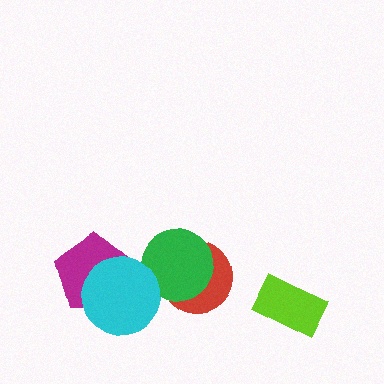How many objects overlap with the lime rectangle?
0 objects overlap with the lime rectangle.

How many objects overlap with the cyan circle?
2 objects overlap with the cyan circle.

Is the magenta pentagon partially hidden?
Yes, it is partially covered by another shape.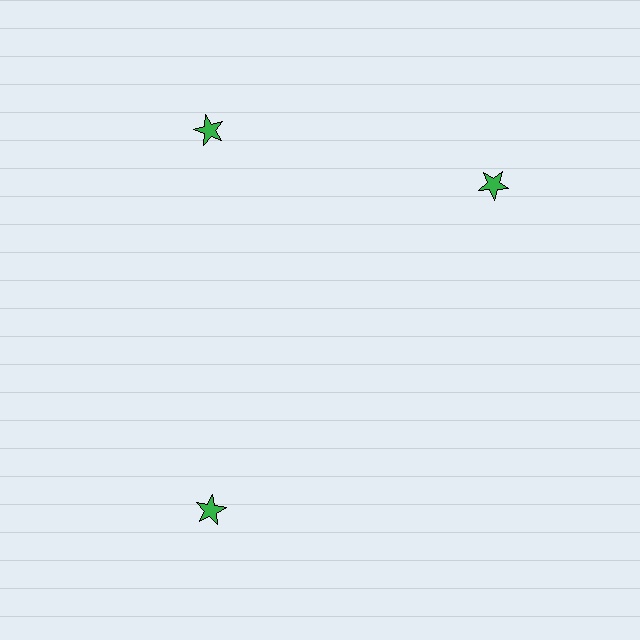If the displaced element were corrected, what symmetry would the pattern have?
It would have 3-fold rotational symmetry — the pattern would map onto itself every 120 degrees.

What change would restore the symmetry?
The symmetry would be restored by rotating it back into even spacing with its neighbors so that all 3 stars sit at equal angles and equal distance from the center.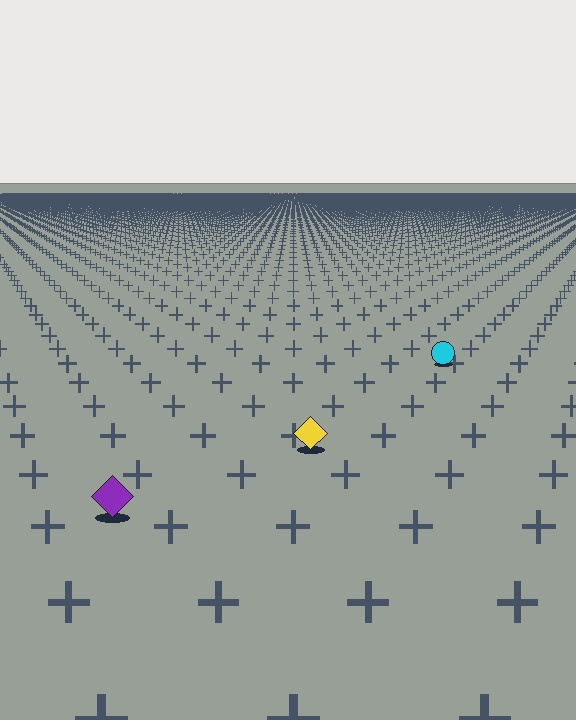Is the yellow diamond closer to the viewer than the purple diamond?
No. The purple diamond is closer — you can tell from the texture gradient: the ground texture is coarser near it.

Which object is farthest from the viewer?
The cyan circle is farthest from the viewer. It appears smaller and the ground texture around it is denser.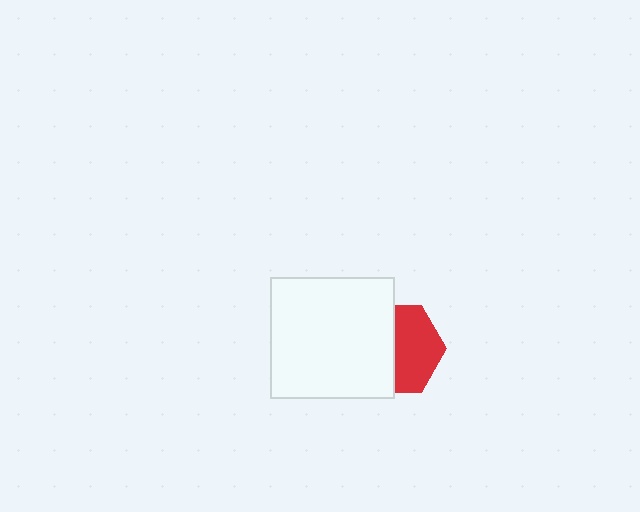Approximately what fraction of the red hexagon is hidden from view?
Roughly 49% of the red hexagon is hidden behind the white rectangle.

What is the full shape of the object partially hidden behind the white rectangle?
The partially hidden object is a red hexagon.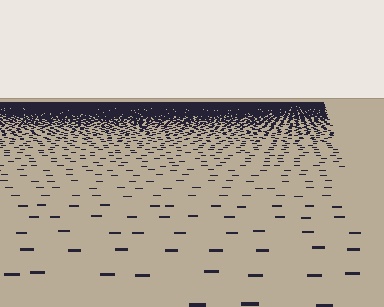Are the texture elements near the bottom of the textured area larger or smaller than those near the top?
Larger. Near the bottom, elements are closer to the viewer and appear at a bigger on-screen size.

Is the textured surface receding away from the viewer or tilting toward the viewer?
The surface is receding away from the viewer. Texture elements get smaller and denser toward the top.